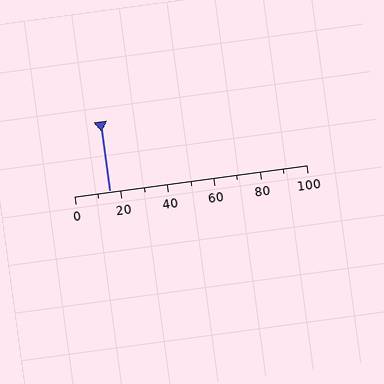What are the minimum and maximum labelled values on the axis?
The axis runs from 0 to 100.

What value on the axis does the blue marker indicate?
The marker indicates approximately 15.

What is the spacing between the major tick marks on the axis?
The major ticks are spaced 20 apart.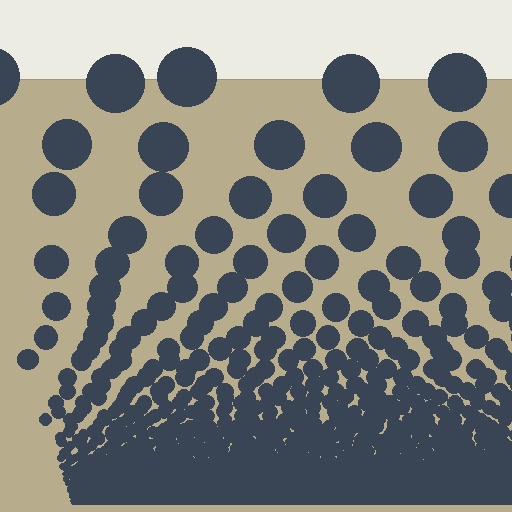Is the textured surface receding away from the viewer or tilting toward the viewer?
The surface appears to tilt toward the viewer. Texture elements get larger and sparser toward the top.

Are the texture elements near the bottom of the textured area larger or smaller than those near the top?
Smaller. The gradient is inverted — elements near the bottom are smaller and denser.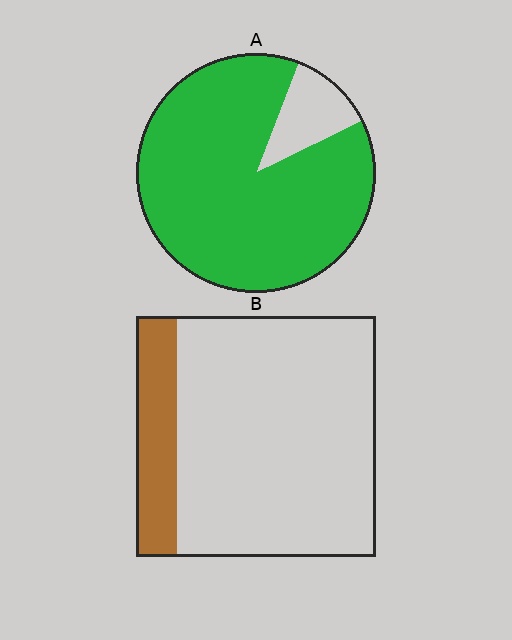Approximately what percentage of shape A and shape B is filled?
A is approximately 90% and B is approximately 15%.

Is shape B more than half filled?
No.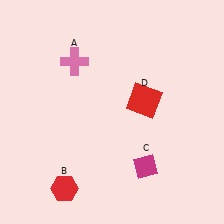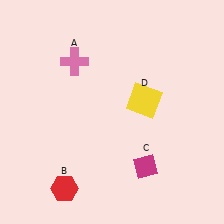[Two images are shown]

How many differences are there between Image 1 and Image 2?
There is 1 difference between the two images.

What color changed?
The square (D) changed from red in Image 1 to yellow in Image 2.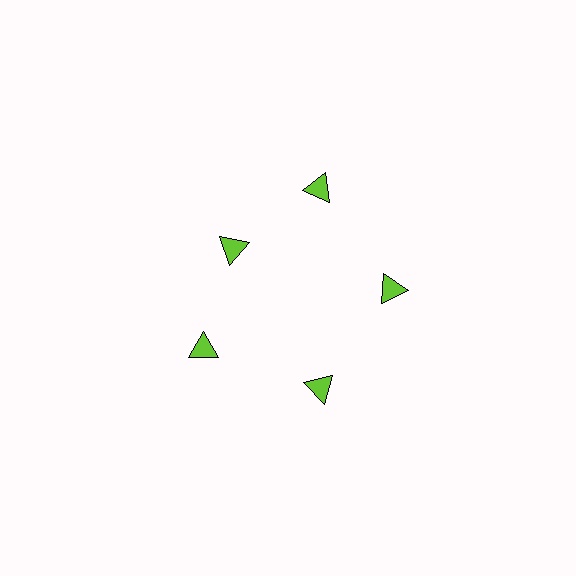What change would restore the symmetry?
The symmetry would be restored by moving it outward, back onto the ring so that all 5 triangles sit at equal angles and equal distance from the center.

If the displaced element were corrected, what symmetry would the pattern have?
It would have 5-fold rotational symmetry — the pattern would map onto itself every 72 degrees.